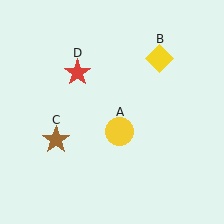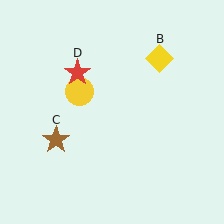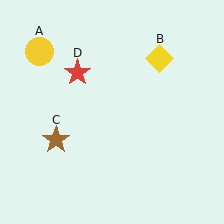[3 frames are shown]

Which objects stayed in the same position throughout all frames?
Yellow diamond (object B) and brown star (object C) and red star (object D) remained stationary.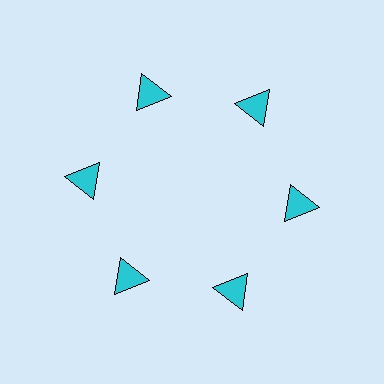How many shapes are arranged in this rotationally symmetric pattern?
There are 6 shapes, arranged in 6 groups of 1.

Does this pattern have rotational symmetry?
Yes, this pattern has 6-fold rotational symmetry. It looks the same after rotating 60 degrees around the center.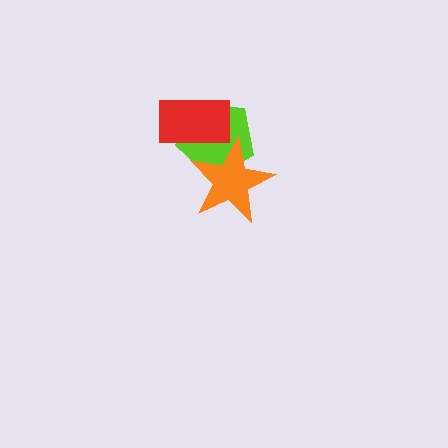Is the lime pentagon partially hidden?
Yes, it is partially covered by another shape.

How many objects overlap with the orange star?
2 objects overlap with the orange star.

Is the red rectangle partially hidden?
Yes, it is partially covered by another shape.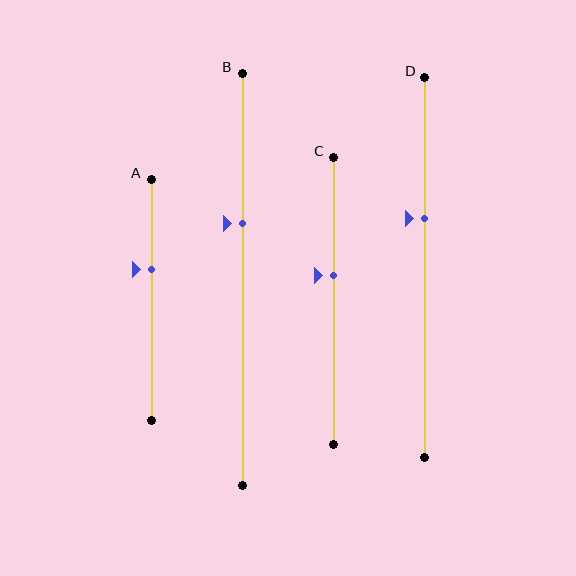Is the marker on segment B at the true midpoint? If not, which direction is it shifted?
No, the marker on segment B is shifted upward by about 14% of the segment length.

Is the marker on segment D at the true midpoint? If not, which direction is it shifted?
No, the marker on segment D is shifted upward by about 13% of the segment length.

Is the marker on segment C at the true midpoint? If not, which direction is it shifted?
No, the marker on segment C is shifted upward by about 9% of the segment length.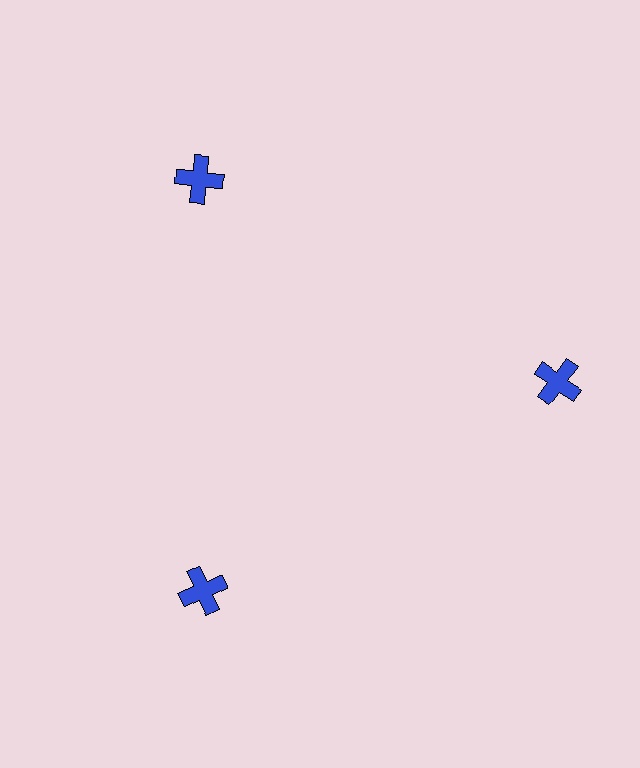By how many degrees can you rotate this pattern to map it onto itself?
The pattern maps onto itself every 120 degrees of rotation.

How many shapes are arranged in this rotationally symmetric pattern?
There are 3 shapes, arranged in 3 groups of 1.